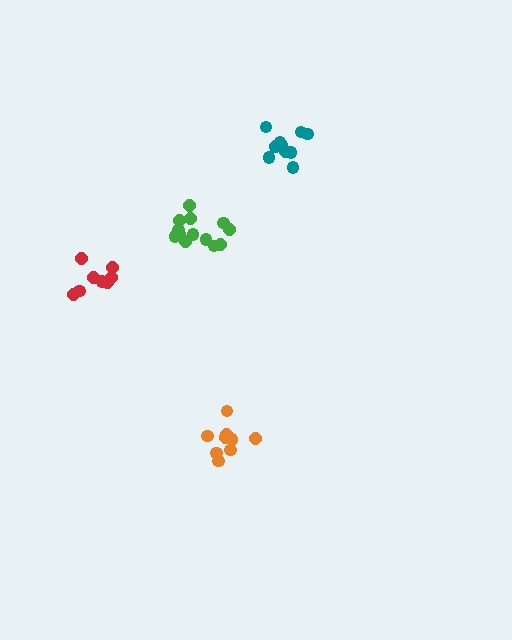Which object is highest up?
The teal cluster is topmost.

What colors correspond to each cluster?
The clusters are colored: green, teal, orange, red.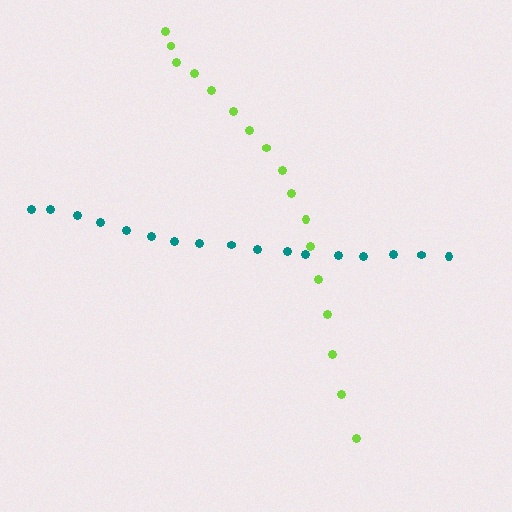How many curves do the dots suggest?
There are 2 distinct paths.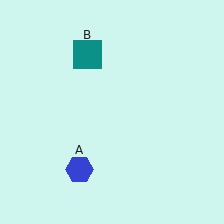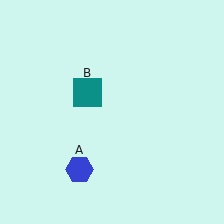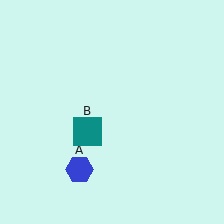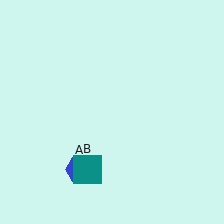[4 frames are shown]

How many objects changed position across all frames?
1 object changed position: teal square (object B).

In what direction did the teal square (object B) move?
The teal square (object B) moved down.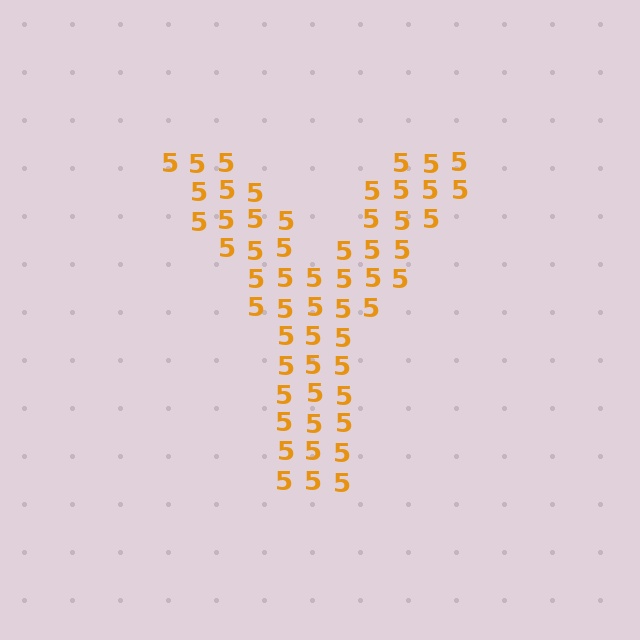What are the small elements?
The small elements are digit 5's.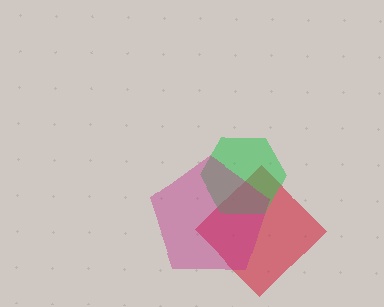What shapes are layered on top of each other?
The layered shapes are: a red diamond, a green hexagon, a magenta pentagon.